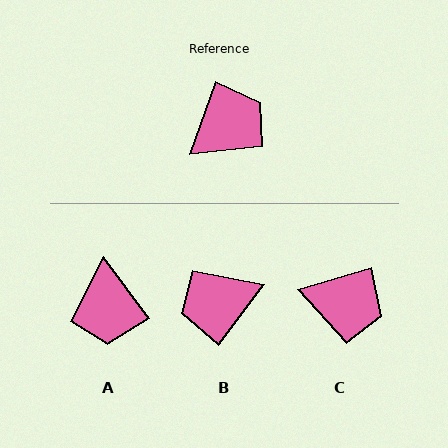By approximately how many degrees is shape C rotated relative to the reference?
Approximately 54 degrees clockwise.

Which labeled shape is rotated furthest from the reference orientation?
B, about 163 degrees away.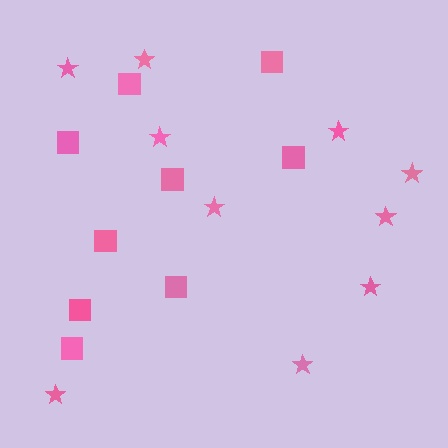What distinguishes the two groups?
There are 2 groups: one group of squares (9) and one group of stars (10).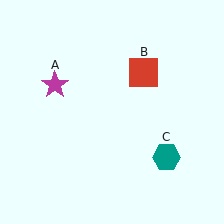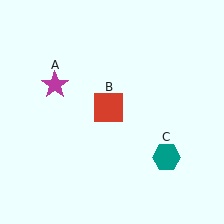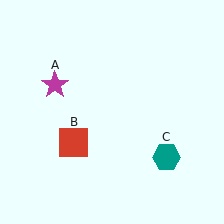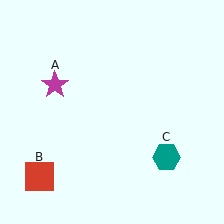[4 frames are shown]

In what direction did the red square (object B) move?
The red square (object B) moved down and to the left.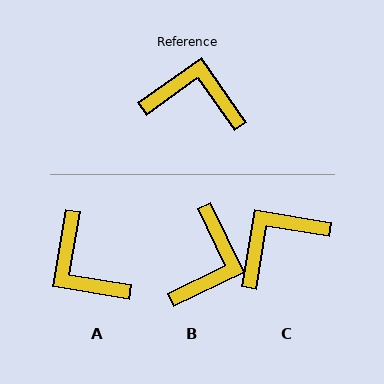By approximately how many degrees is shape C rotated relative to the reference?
Approximately 46 degrees counter-clockwise.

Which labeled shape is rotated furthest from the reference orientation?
A, about 135 degrees away.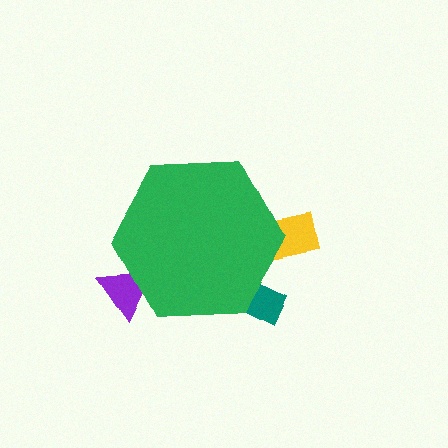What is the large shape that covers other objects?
A green hexagon.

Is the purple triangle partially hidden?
Yes, the purple triangle is partially hidden behind the green hexagon.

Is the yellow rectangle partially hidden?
Yes, the yellow rectangle is partially hidden behind the green hexagon.